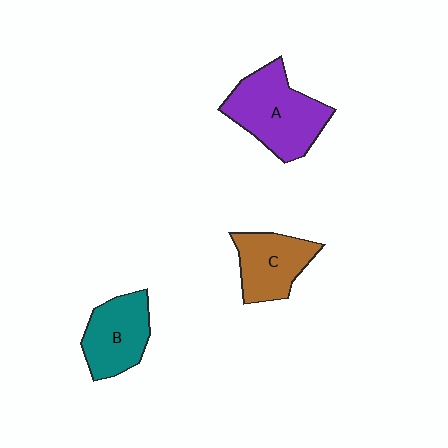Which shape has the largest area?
Shape A (purple).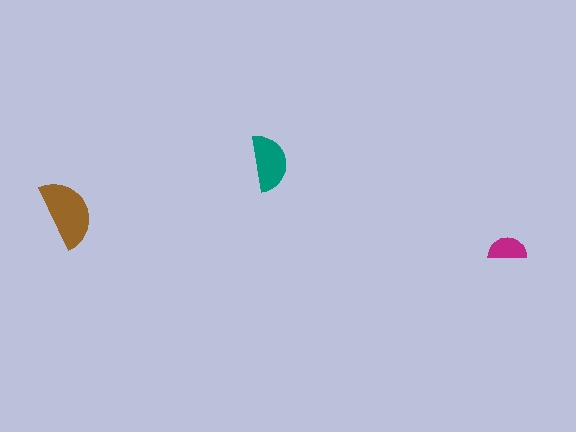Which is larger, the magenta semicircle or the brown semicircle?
The brown one.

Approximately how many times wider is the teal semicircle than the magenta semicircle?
About 1.5 times wider.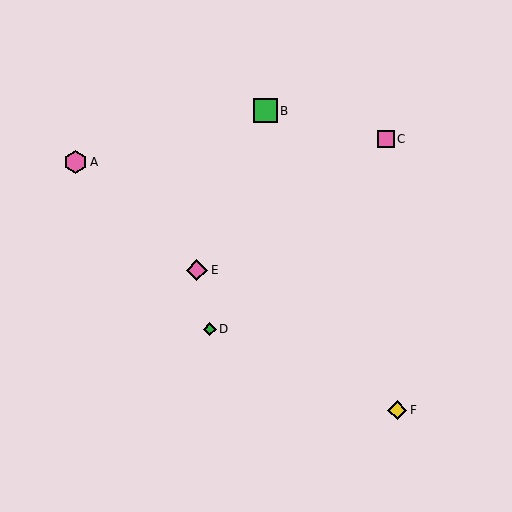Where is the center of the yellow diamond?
The center of the yellow diamond is at (397, 410).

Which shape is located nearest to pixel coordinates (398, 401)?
The yellow diamond (labeled F) at (397, 410) is nearest to that location.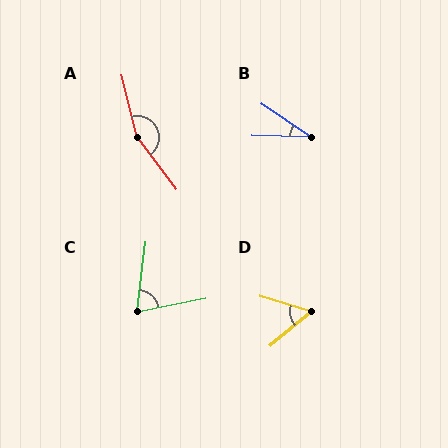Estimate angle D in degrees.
Approximately 56 degrees.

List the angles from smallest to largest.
B (33°), D (56°), C (72°), A (157°).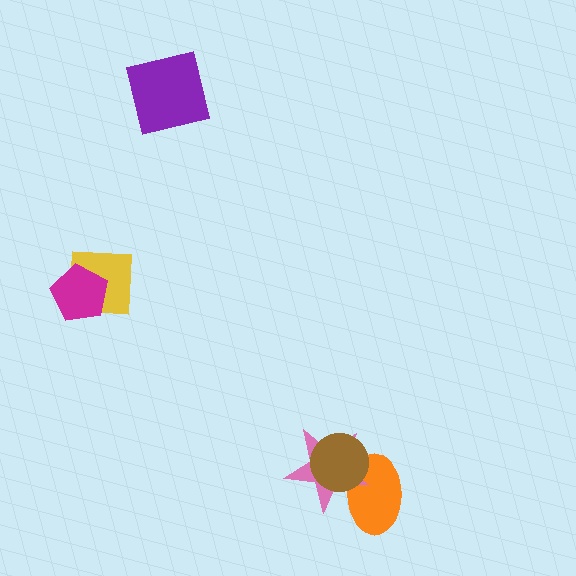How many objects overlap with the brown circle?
2 objects overlap with the brown circle.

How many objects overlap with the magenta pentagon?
1 object overlaps with the magenta pentagon.